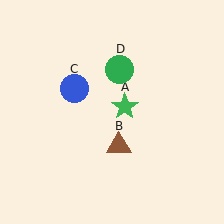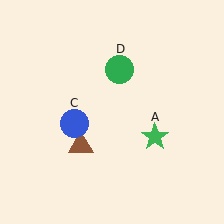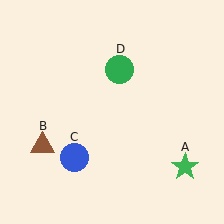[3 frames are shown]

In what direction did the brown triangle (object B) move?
The brown triangle (object B) moved left.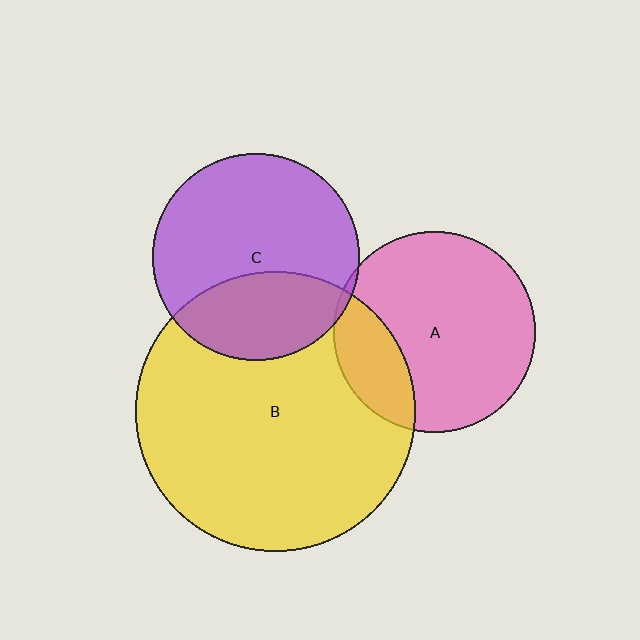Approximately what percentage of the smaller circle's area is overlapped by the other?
Approximately 35%.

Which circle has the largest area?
Circle B (yellow).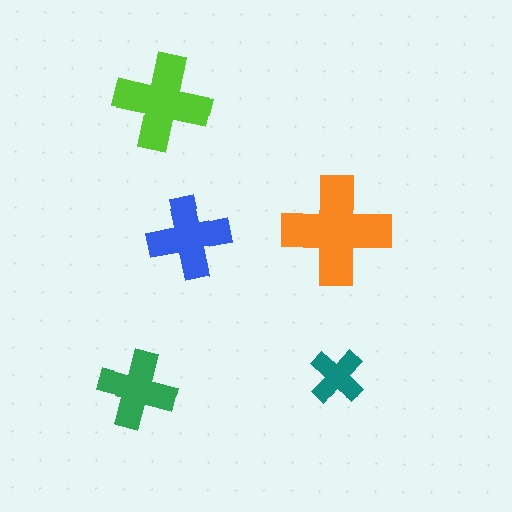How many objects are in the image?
There are 5 objects in the image.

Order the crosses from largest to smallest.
the orange one, the lime one, the blue one, the green one, the teal one.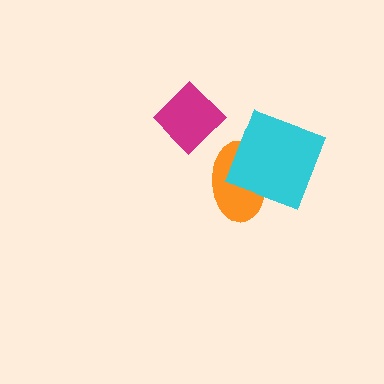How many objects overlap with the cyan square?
1 object overlaps with the cyan square.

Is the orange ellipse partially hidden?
Yes, it is partially covered by another shape.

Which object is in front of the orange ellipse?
The cyan square is in front of the orange ellipse.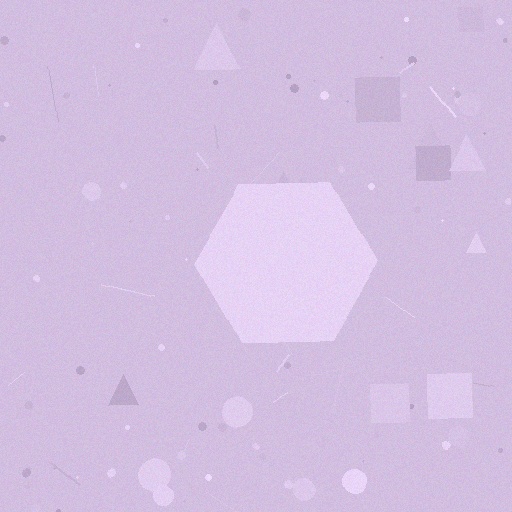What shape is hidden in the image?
A hexagon is hidden in the image.